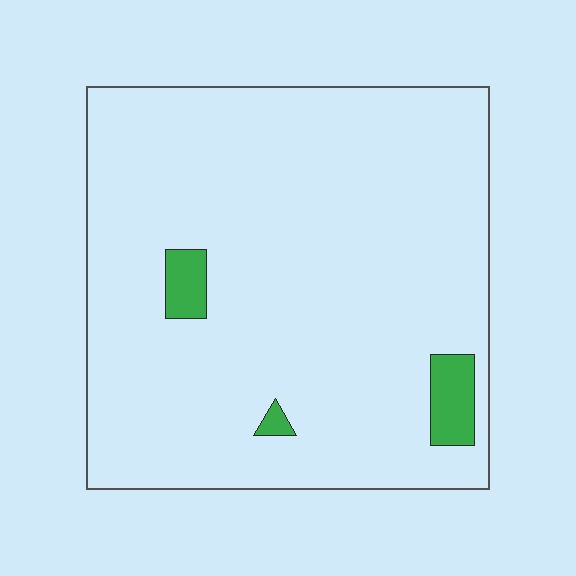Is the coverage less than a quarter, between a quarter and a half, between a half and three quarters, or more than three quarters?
Less than a quarter.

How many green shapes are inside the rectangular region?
3.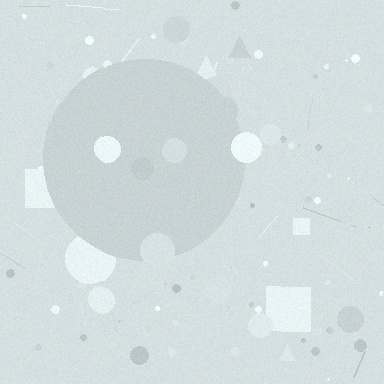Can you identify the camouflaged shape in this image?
The camouflaged shape is a circle.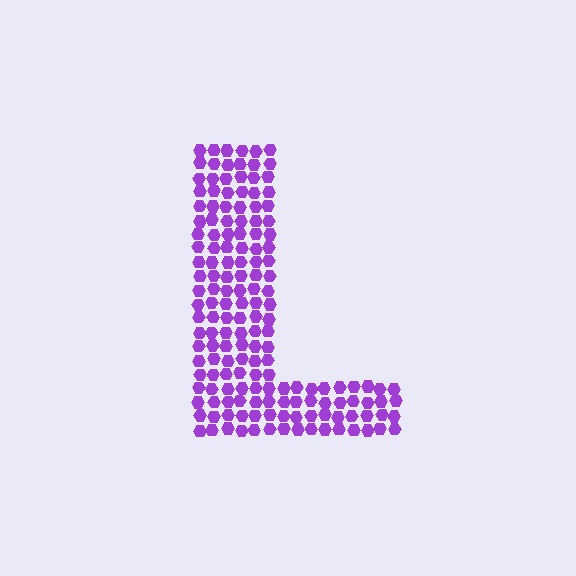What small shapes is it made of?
It is made of small hexagons.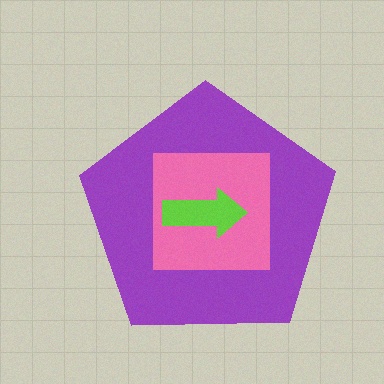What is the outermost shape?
The purple pentagon.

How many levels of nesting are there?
3.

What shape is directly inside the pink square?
The lime arrow.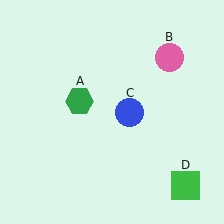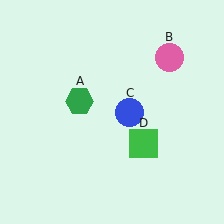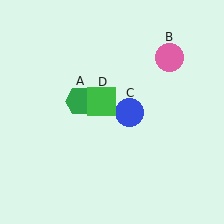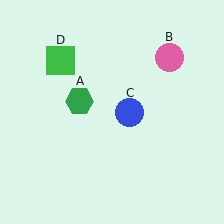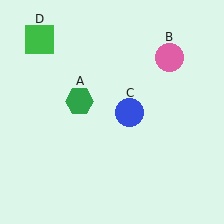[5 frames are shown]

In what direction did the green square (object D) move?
The green square (object D) moved up and to the left.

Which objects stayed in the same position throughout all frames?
Green hexagon (object A) and pink circle (object B) and blue circle (object C) remained stationary.